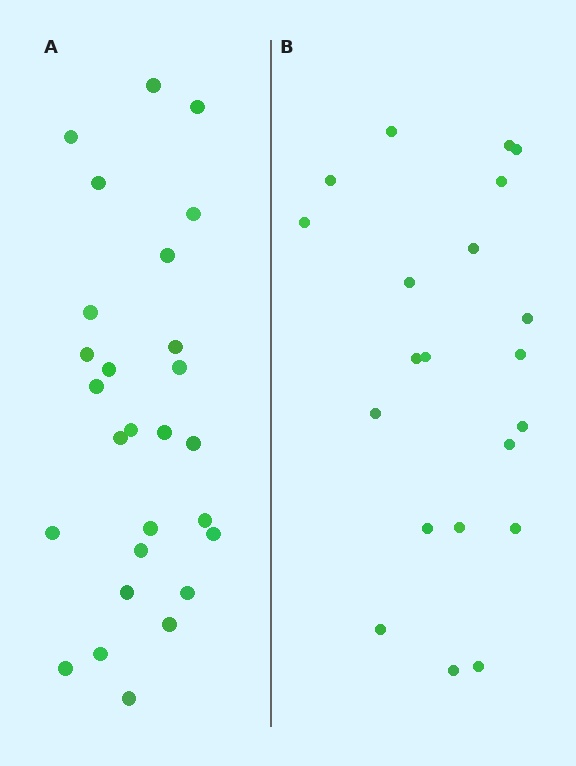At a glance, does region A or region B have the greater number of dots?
Region A (the left region) has more dots.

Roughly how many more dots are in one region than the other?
Region A has about 6 more dots than region B.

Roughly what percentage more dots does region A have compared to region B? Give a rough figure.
About 30% more.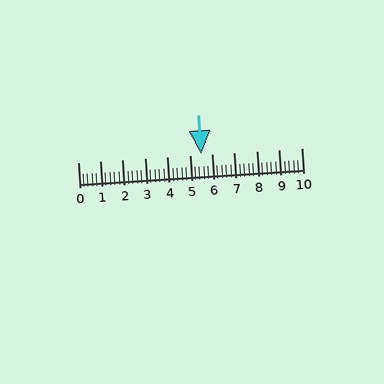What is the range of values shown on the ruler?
The ruler shows values from 0 to 10.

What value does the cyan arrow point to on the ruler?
The cyan arrow points to approximately 5.5.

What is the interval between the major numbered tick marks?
The major tick marks are spaced 1 units apart.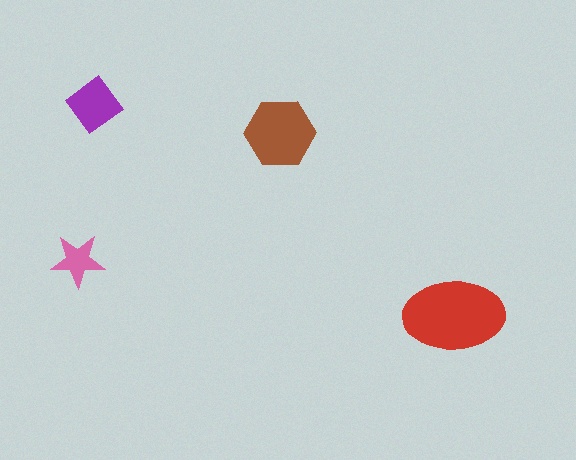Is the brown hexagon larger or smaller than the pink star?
Larger.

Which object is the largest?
The red ellipse.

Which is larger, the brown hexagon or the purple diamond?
The brown hexagon.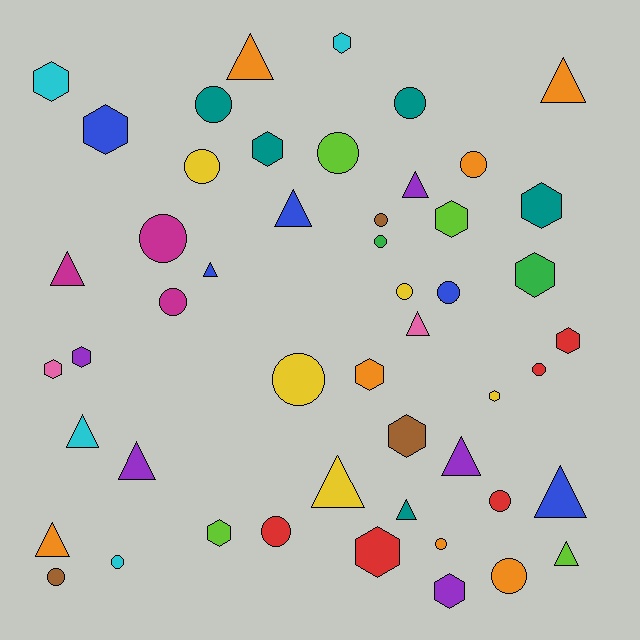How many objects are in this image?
There are 50 objects.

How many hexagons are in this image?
There are 16 hexagons.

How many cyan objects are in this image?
There are 4 cyan objects.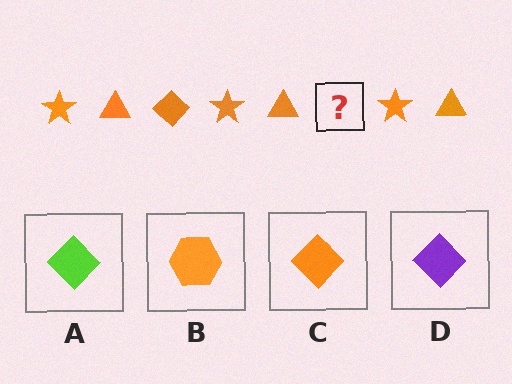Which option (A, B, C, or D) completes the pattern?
C.